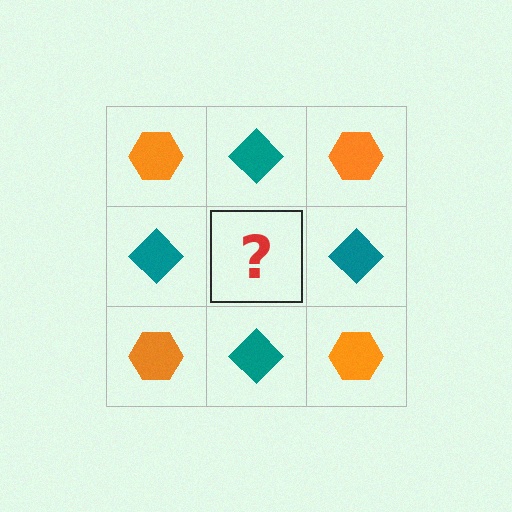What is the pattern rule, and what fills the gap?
The rule is that it alternates orange hexagon and teal diamond in a checkerboard pattern. The gap should be filled with an orange hexagon.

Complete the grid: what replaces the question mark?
The question mark should be replaced with an orange hexagon.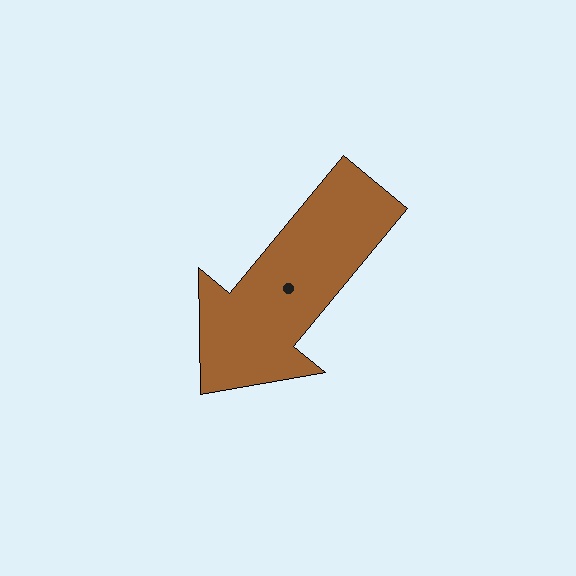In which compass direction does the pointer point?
Southwest.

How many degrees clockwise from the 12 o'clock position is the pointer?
Approximately 219 degrees.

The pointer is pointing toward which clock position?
Roughly 7 o'clock.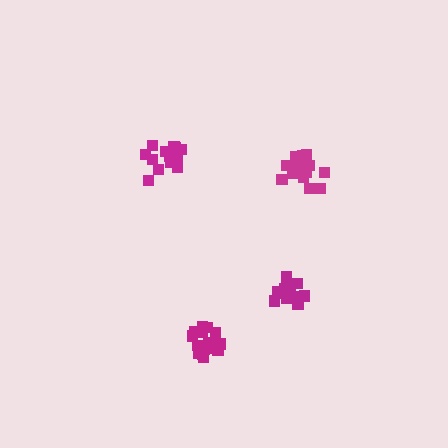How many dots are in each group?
Group 1: 15 dots, Group 2: 21 dots, Group 3: 15 dots, Group 4: 17 dots (68 total).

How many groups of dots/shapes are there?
There are 4 groups.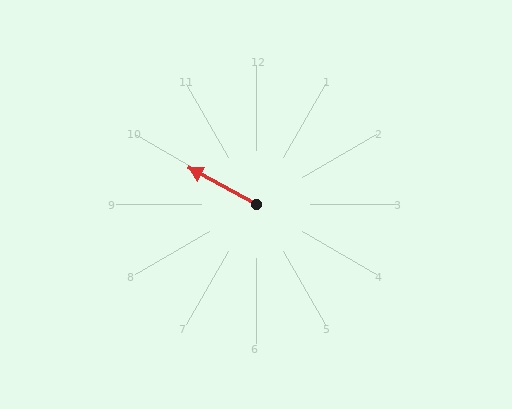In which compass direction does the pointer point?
Northwest.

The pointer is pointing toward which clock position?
Roughly 10 o'clock.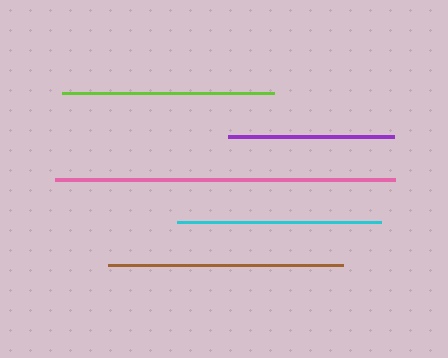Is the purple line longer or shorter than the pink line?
The pink line is longer than the purple line.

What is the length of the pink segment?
The pink segment is approximately 340 pixels long.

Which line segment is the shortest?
The purple line is the shortest at approximately 166 pixels.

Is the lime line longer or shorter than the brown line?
The brown line is longer than the lime line.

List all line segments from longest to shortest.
From longest to shortest: pink, brown, lime, cyan, purple.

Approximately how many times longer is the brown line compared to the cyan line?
The brown line is approximately 1.2 times the length of the cyan line.